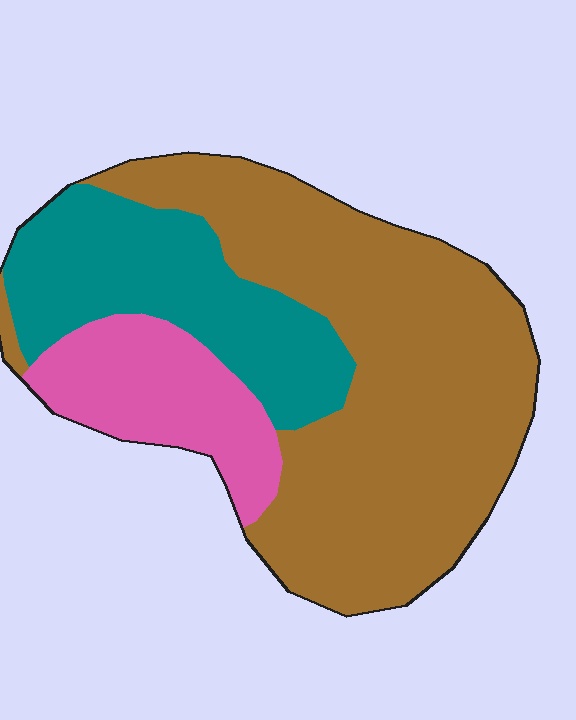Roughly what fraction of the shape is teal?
Teal covers 25% of the shape.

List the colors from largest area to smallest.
From largest to smallest: brown, teal, pink.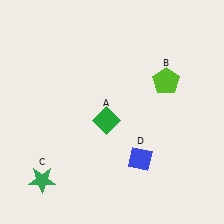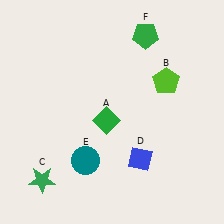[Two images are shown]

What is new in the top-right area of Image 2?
A green pentagon (F) was added in the top-right area of Image 2.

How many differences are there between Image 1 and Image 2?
There are 2 differences between the two images.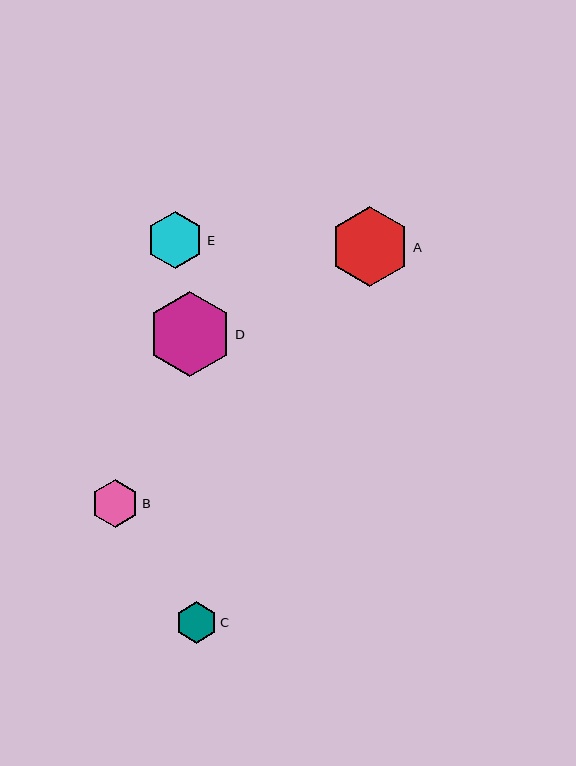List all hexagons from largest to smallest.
From largest to smallest: D, A, E, B, C.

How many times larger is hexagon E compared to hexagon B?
Hexagon E is approximately 1.2 times the size of hexagon B.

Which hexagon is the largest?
Hexagon D is the largest with a size of approximately 85 pixels.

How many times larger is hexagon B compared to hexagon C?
Hexagon B is approximately 1.2 times the size of hexagon C.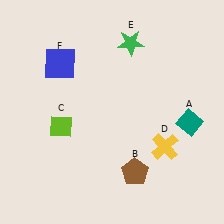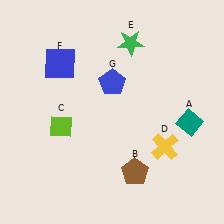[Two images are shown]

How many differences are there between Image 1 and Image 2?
There is 1 difference between the two images.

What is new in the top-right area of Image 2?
A blue pentagon (G) was added in the top-right area of Image 2.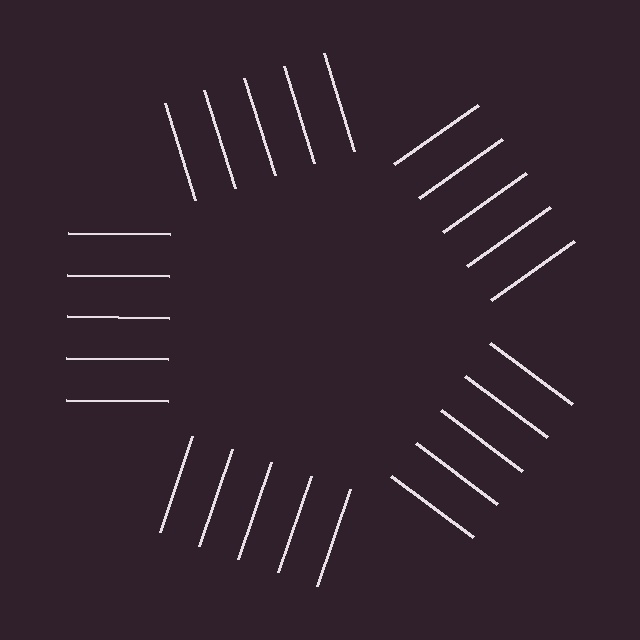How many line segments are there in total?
25 — 5 along each of the 5 edges.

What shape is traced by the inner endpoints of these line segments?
An illusory pentagon — the line segments terminate on its edges but no continuous stroke is drawn.